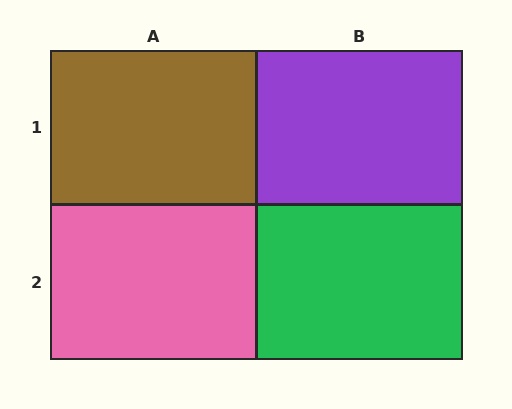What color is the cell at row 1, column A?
Brown.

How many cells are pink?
1 cell is pink.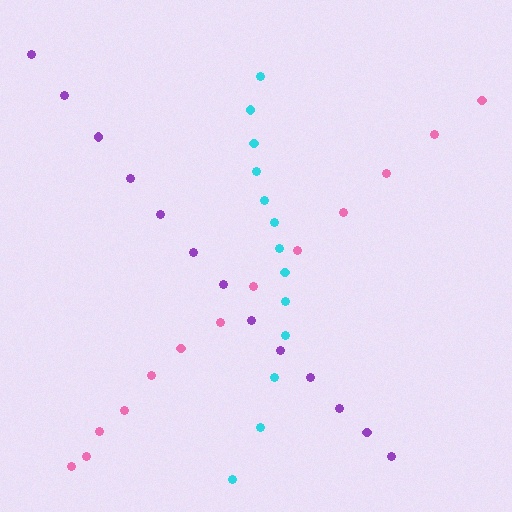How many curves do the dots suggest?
There are 3 distinct paths.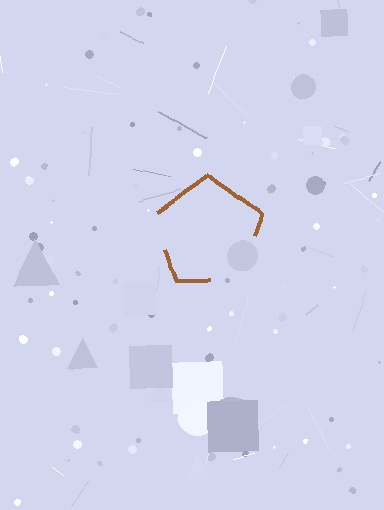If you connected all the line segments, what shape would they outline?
They would outline a pentagon.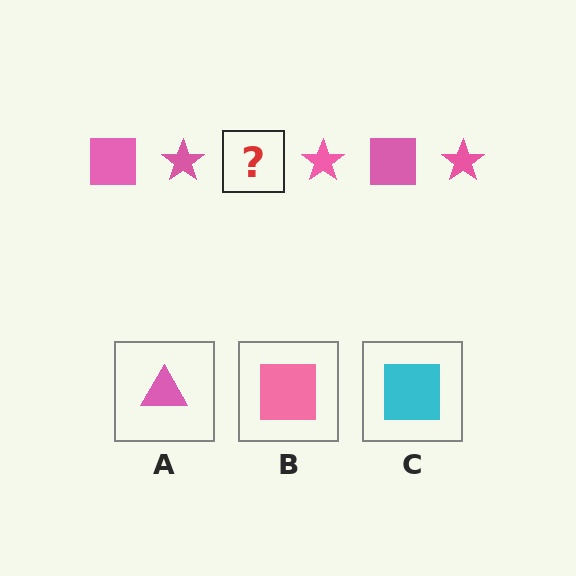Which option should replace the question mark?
Option B.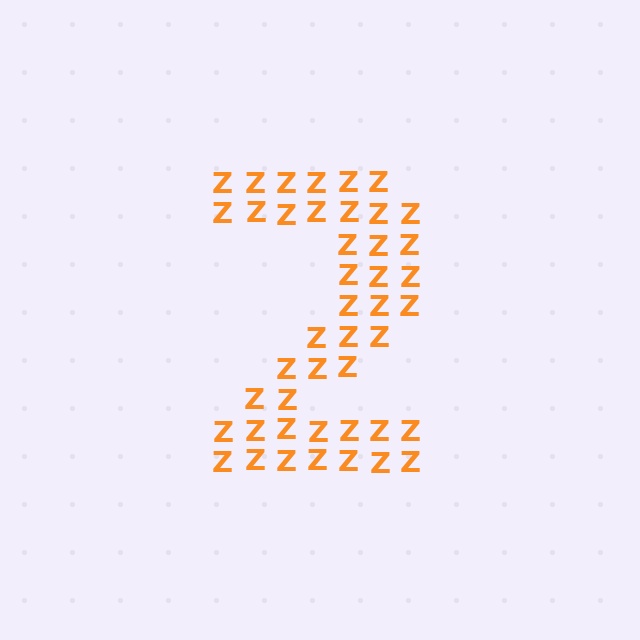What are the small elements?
The small elements are letter Z's.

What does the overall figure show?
The overall figure shows the digit 2.